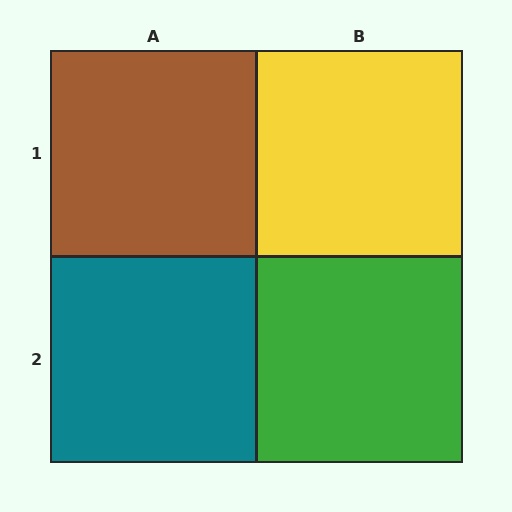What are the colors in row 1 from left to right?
Brown, yellow.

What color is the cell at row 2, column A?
Teal.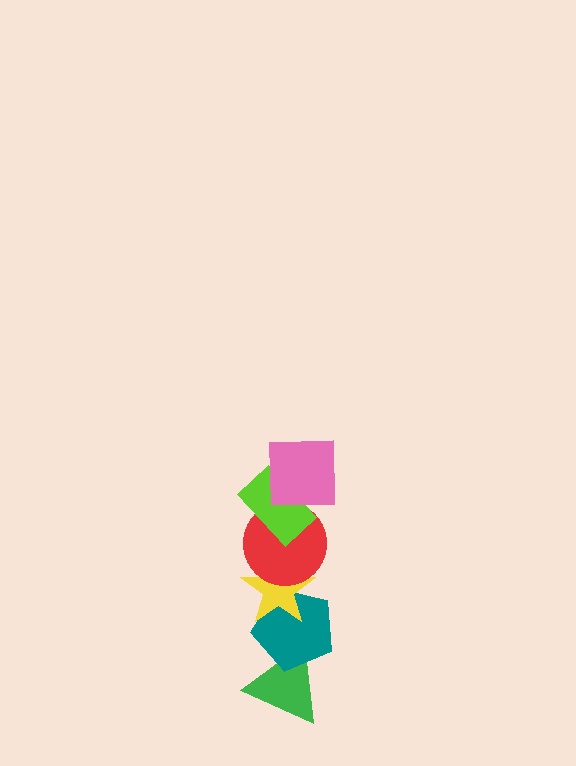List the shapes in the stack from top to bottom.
From top to bottom: the pink square, the lime rectangle, the red circle, the yellow star, the teal pentagon, the green triangle.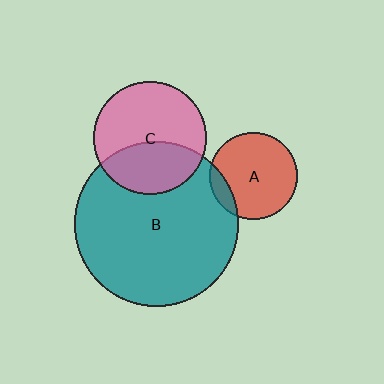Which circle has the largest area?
Circle B (teal).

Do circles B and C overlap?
Yes.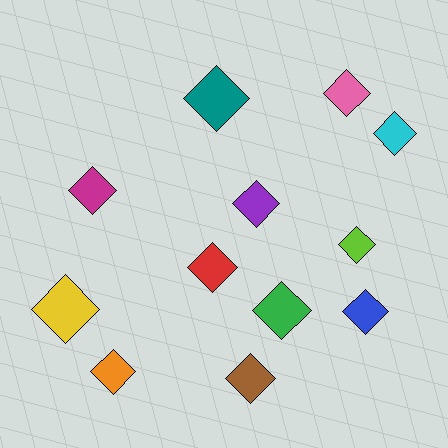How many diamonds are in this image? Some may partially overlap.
There are 12 diamonds.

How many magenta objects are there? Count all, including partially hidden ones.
There is 1 magenta object.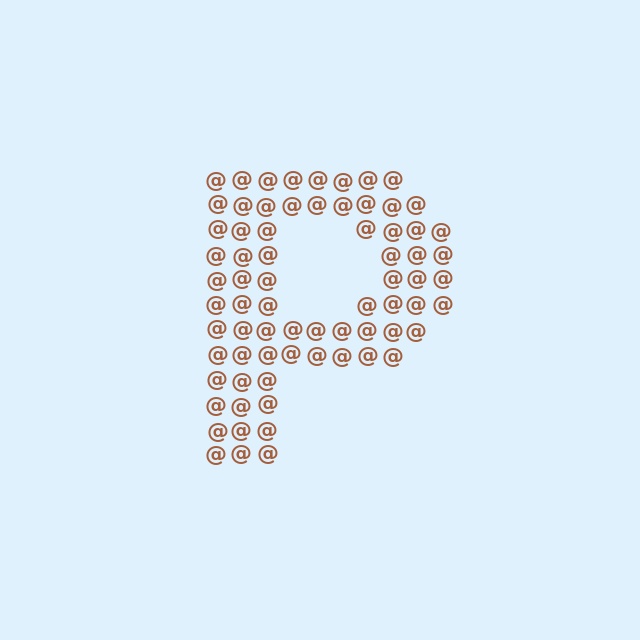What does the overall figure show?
The overall figure shows the letter P.